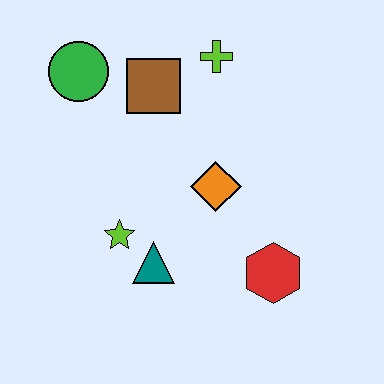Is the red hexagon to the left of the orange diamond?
No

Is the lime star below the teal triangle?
No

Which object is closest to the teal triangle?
The lime star is closest to the teal triangle.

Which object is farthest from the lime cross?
The red hexagon is farthest from the lime cross.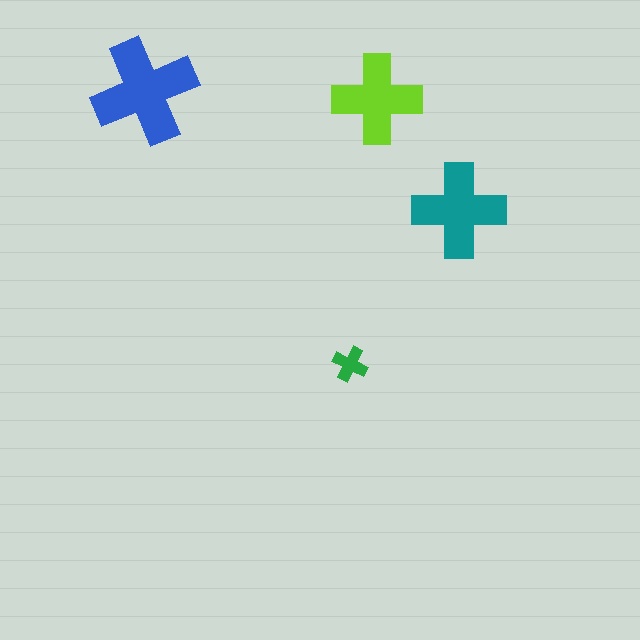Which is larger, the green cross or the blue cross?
The blue one.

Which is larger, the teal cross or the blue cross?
The blue one.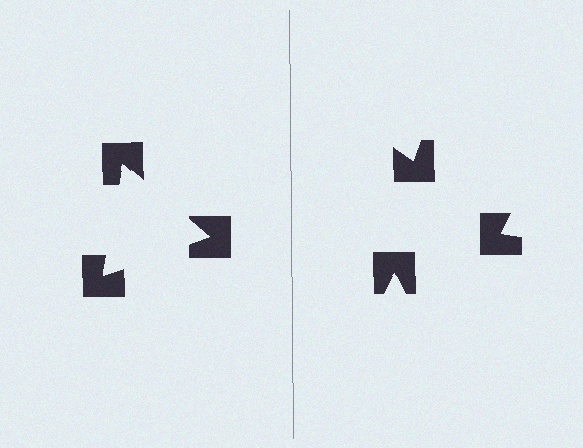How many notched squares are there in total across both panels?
6 — 3 on each side.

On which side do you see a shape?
An illusory triangle appears on the left side. On the right side the wedge cuts are rotated, so no coherent shape forms.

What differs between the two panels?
The notched squares are positioned identically on both sides; only the wedge orientations differ. On the left they align to a triangle; on the right they are misaligned.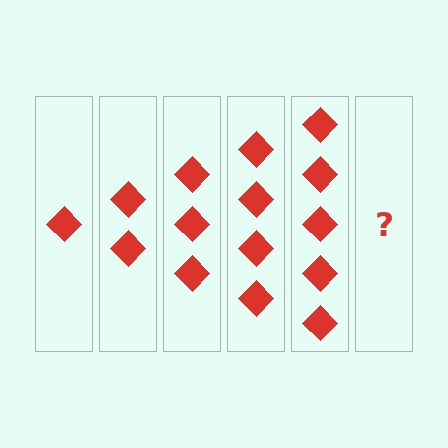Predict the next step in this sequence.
The next step is 6 diamonds.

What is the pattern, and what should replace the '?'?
The pattern is that each step adds one more diamond. The '?' should be 6 diamonds.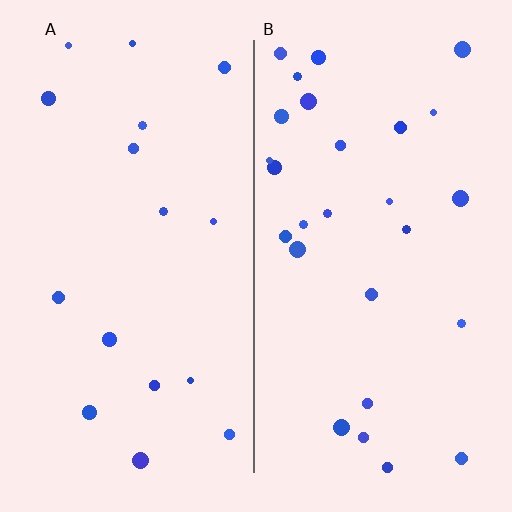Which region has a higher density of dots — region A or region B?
B (the right).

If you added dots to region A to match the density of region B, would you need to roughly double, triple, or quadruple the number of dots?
Approximately double.